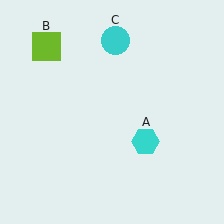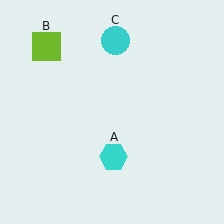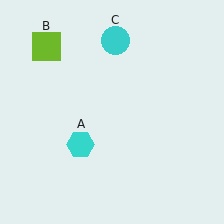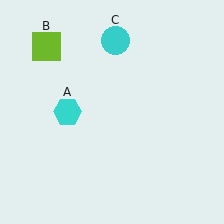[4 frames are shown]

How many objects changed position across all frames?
1 object changed position: cyan hexagon (object A).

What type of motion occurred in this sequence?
The cyan hexagon (object A) rotated clockwise around the center of the scene.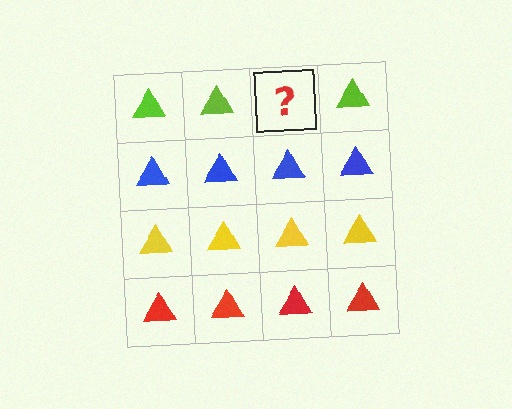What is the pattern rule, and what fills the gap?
The rule is that each row has a consistent color. The gap should be filled with a lime triangle.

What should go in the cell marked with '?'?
The missing cell should contain a lime triangle.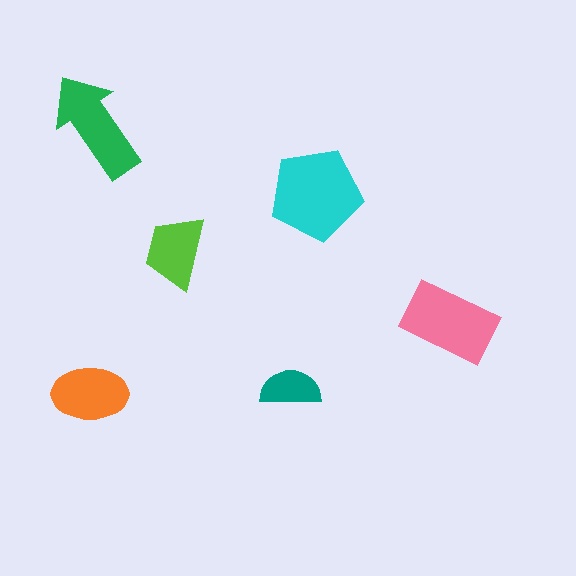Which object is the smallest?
The teal semicircle.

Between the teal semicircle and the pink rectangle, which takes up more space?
The pink rectangle.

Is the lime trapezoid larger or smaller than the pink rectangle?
Smaller.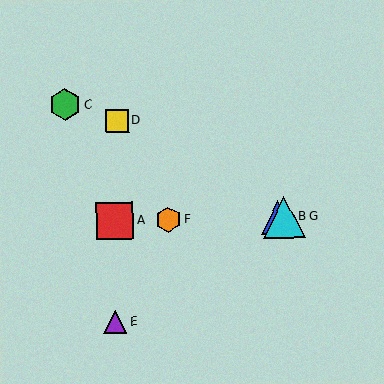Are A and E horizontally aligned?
No, A is at y≈221 and E is at y≈322.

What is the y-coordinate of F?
Object F is at y≈220.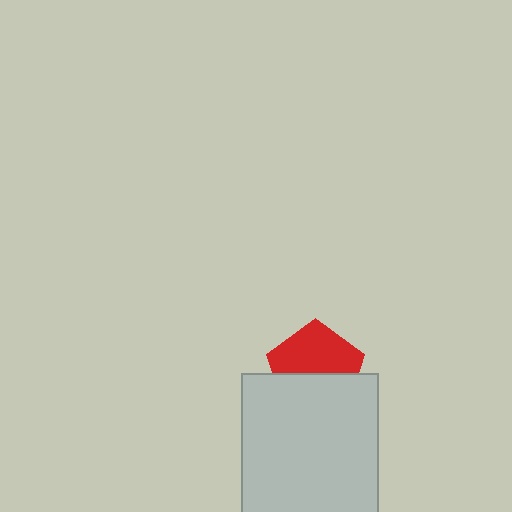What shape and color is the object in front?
The object in front is a light gray rectangle.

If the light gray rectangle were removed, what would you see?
You would see the complete red pentagon.